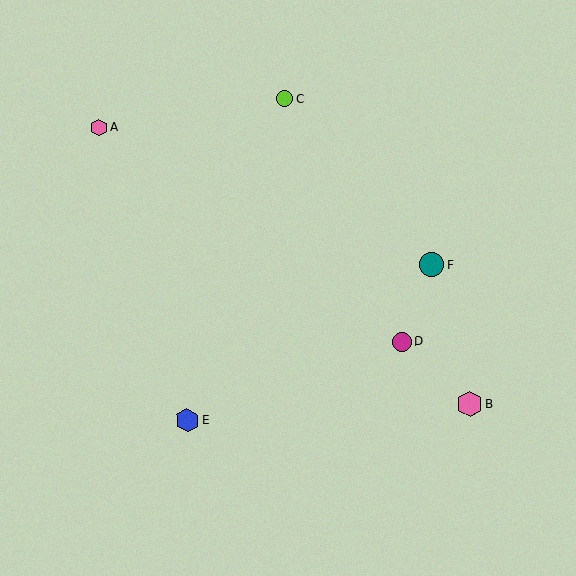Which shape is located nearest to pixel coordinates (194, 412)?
The blue hexagon (labeled E) at (187, 421) is nearest to that location.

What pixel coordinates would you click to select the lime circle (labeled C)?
Click at (285, 99) to select the lime circle C.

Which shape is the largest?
The pink hexagon (labeled B) is the largest.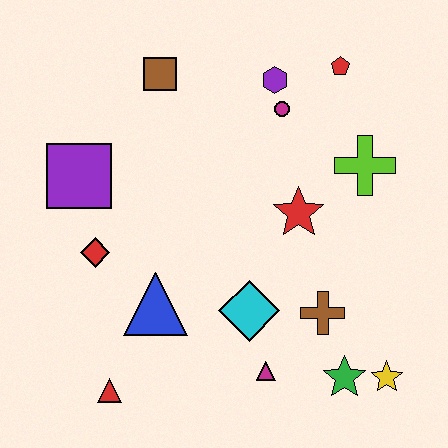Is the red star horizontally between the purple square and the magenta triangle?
No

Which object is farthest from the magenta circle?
The red triangle is farthest from the magenta circle.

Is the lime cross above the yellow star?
Yes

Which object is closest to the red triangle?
The blue triangle is closest to the red triangle.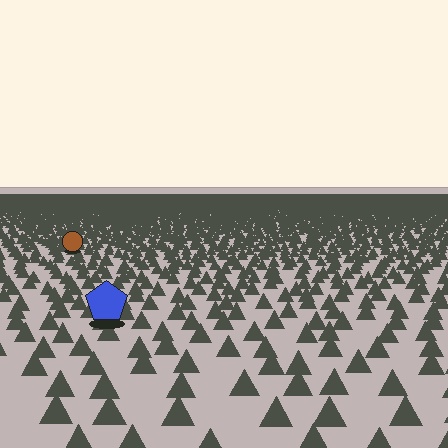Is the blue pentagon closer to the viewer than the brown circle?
Yes. The blue pentagon is closer — you can tell from the texture gradient: the ground texture is coarser near it.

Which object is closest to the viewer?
The blue pentagon is closest. The texture marks near it are larger and more spread out.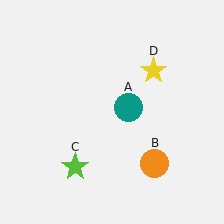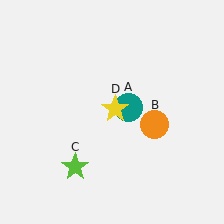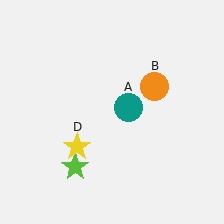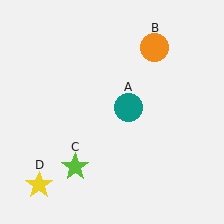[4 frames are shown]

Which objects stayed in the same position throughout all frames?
Teal circle (object A) and lime star (object C) remained stationary.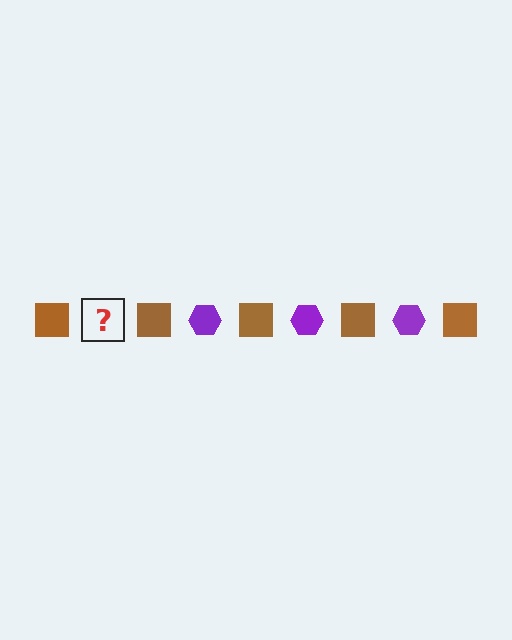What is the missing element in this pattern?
The missing element is a purple hexagon.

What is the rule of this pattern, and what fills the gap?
The rule is that the pattern alternates between brown square and purple hexagon. The gap should be filled with a purple hexagon.